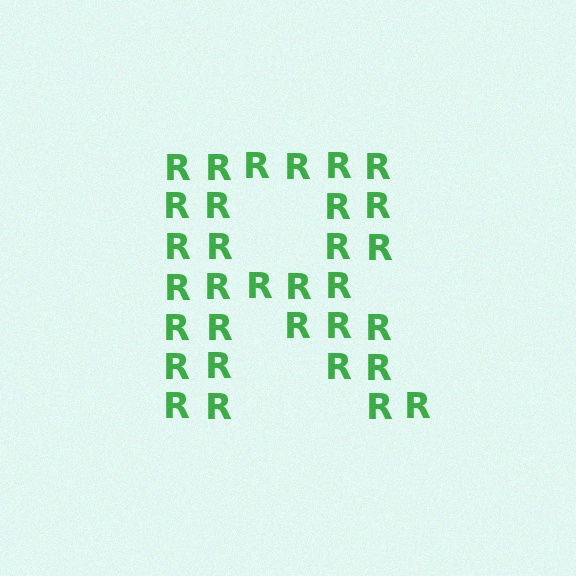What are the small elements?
The small elements are letter R's.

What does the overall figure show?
The overall figure shows the letter R.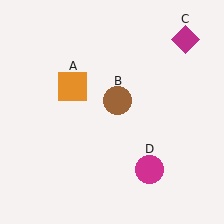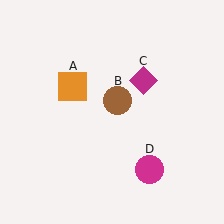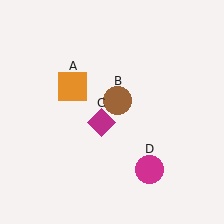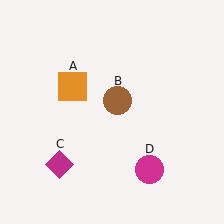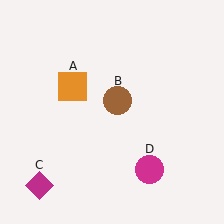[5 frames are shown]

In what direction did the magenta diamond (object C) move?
The magenta diamond (object C) moved down and to the left.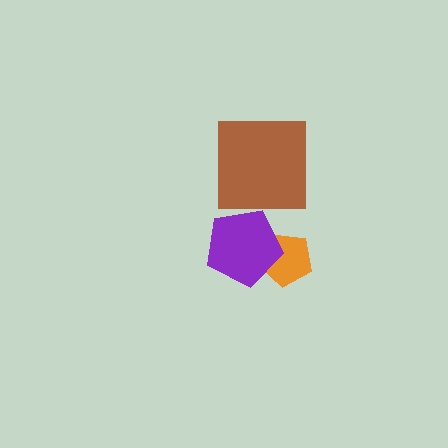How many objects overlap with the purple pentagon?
1 object overlaps with the purple pentagon.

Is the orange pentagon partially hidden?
Yes, it is partially covered by another shape.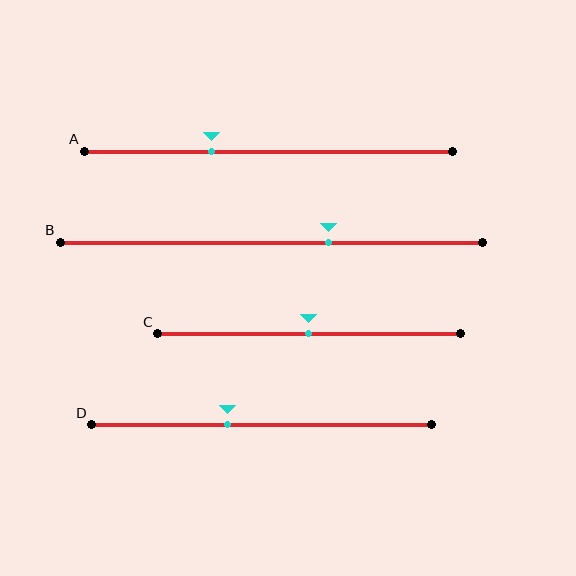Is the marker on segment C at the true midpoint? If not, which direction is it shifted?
Yes, the marker on segment C is at the true midpoint.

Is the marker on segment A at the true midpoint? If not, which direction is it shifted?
No, the marker on segment A is shifted to the left by about 16% of the segment length.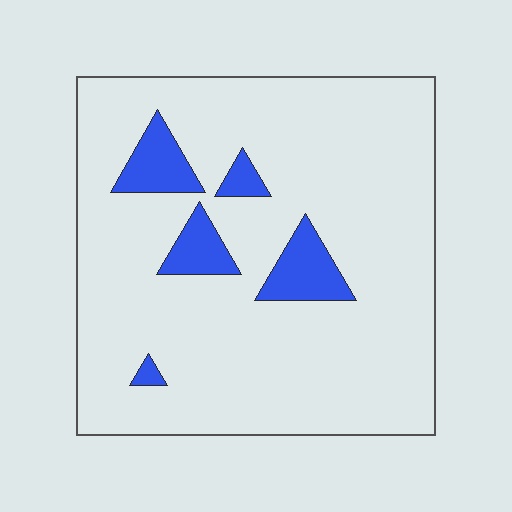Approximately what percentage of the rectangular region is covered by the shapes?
Approximately 10%.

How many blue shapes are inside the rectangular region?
5.